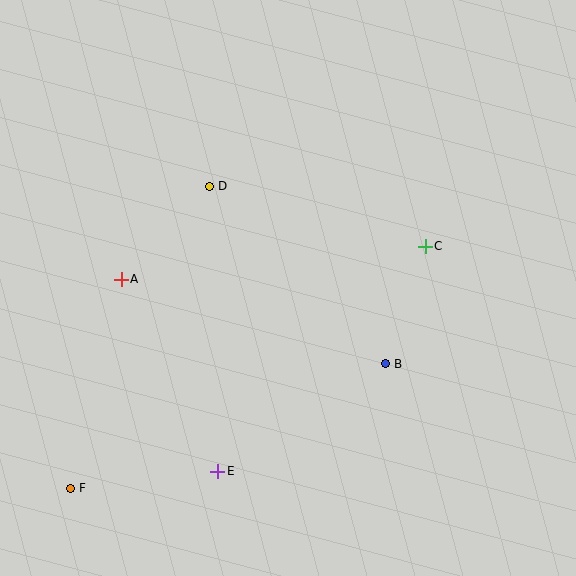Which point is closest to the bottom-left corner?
Point F is closest to the bottom-left corner.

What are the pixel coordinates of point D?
Point D is at (209, 186).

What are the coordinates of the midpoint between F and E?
The midpoint between F and E is at (144, 480).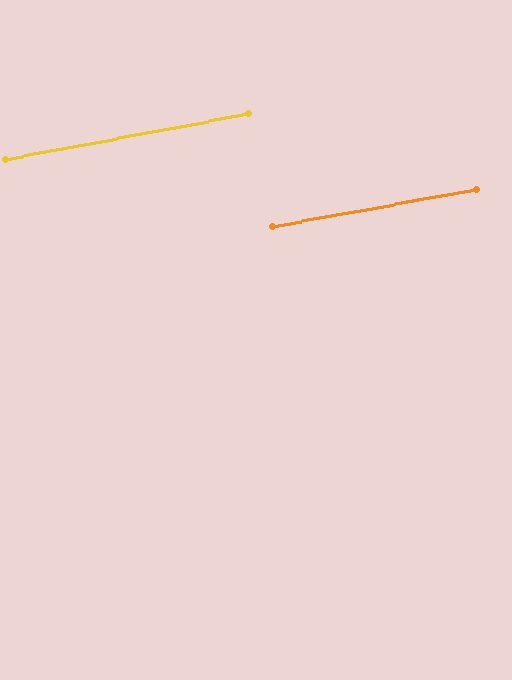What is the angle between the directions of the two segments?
Approximately 0 degrees.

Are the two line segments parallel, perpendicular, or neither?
Parallel — their directions differ by only 0.4°.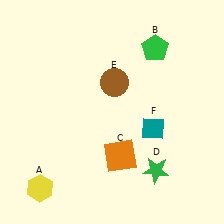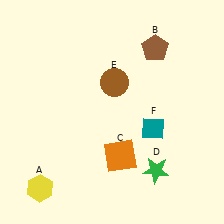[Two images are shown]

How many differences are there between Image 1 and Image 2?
There is 1 difference between the two images.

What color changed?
The pentagon (B) changed from green in Image 1 to brown in Image 2.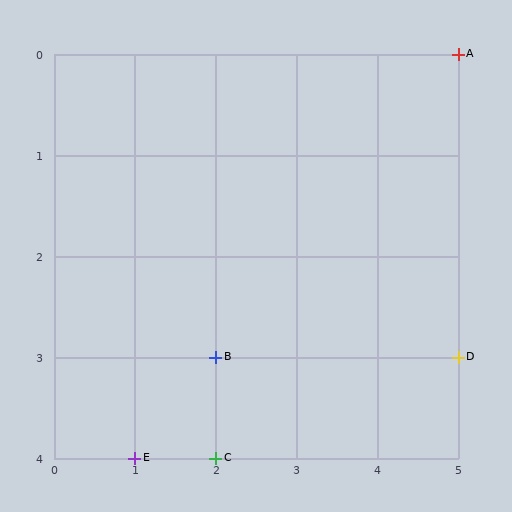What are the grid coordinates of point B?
Point B is at grid coordinates (2, 3).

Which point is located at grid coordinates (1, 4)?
Point E is at (1, 4).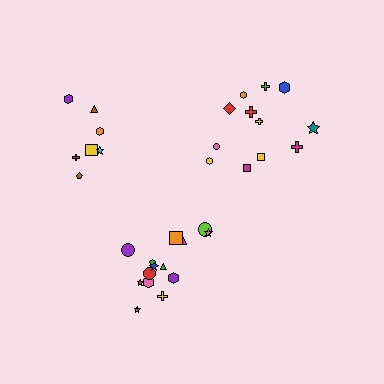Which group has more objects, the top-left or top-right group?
The top-right group.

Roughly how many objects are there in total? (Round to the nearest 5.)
Roughly 35 objects in total.